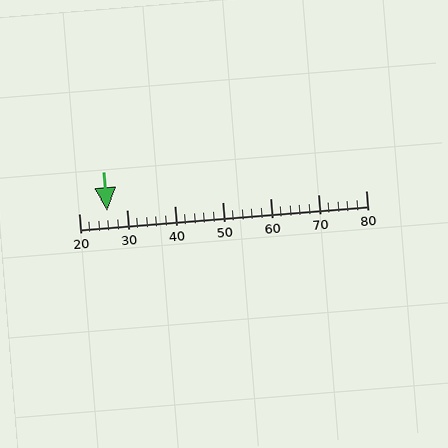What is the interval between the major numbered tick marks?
The major tick marks are spaced 10 units apart.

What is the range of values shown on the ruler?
The ruler shows values from 20 to 80.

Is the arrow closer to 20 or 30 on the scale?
The arrow is closer to 30.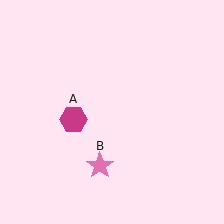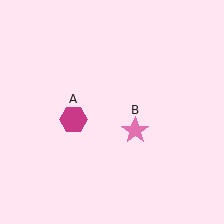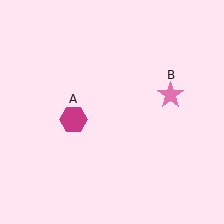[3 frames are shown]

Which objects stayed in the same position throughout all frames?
Magenta hexagon (object A) remained stationary.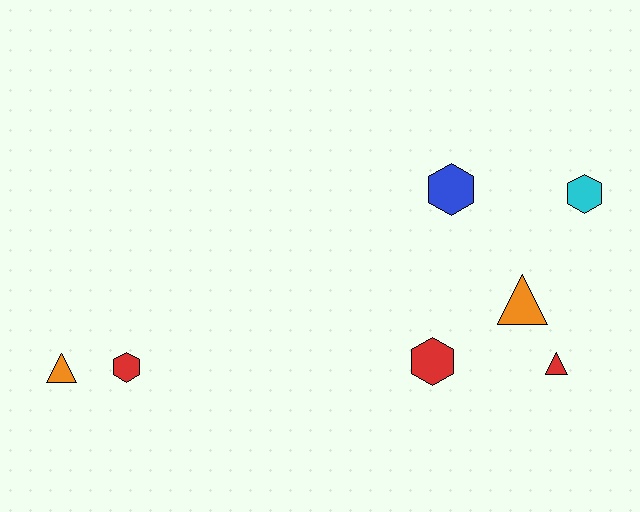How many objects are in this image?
There are 7 objects.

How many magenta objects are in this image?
There are no magenta objects.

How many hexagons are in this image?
There are 4 hexagons.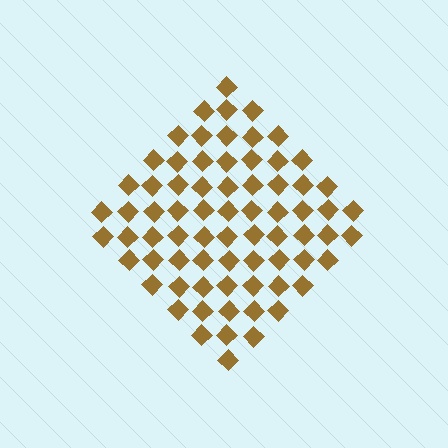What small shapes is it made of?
It is made of small diamonds.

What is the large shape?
The large shape is a diamond.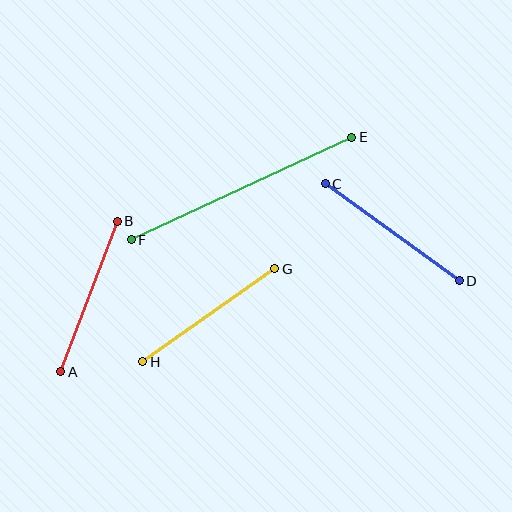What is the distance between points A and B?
The distance is approximately 160 pixels.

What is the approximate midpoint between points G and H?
The midpoint is at approximately (209, 315) pixels.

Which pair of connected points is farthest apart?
Points E and F are farthest apart.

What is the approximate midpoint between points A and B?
The midpoint is at approximately (89, 297) pixels.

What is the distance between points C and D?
The distance is approximately 166 pixels.